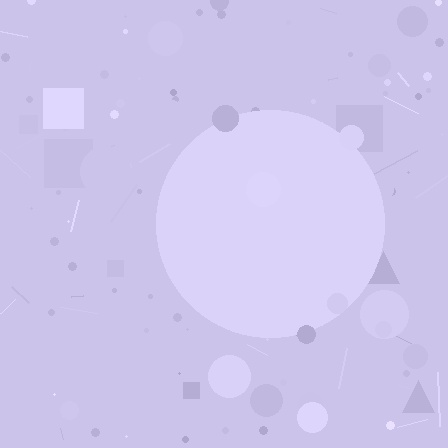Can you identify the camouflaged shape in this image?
The camouflaged shape is a circle.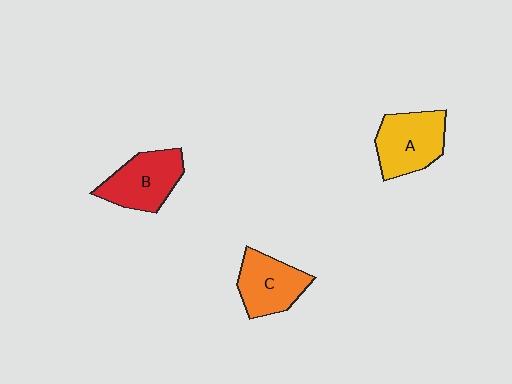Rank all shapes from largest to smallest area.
From largest to smallest: A (yellow), B (red), C (orange).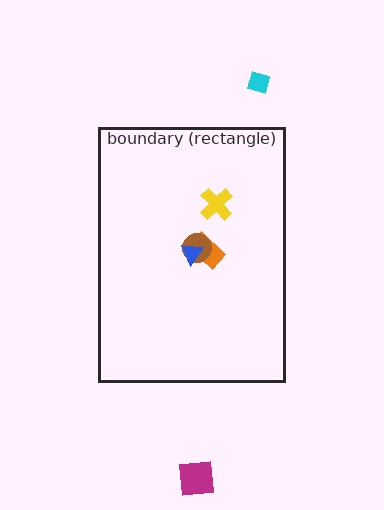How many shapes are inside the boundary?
4 inside, 2 outside.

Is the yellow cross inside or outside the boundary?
Inside.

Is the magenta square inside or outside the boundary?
Outside.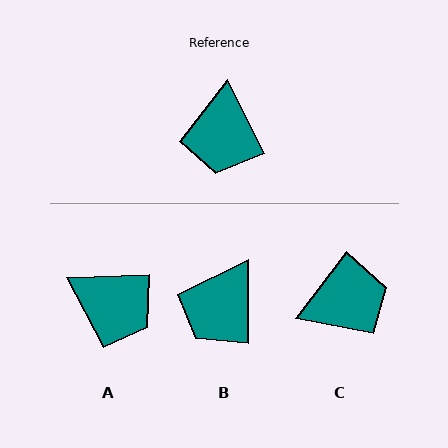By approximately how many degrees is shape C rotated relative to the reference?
Approximately 116 degrees counter-clockwise.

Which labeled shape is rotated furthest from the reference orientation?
C, about 116 degrees away.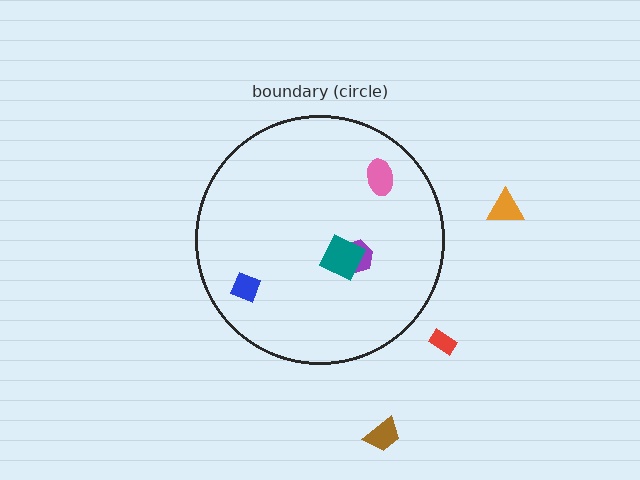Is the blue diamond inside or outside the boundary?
Inside.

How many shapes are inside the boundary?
4 inside, 3 outside.